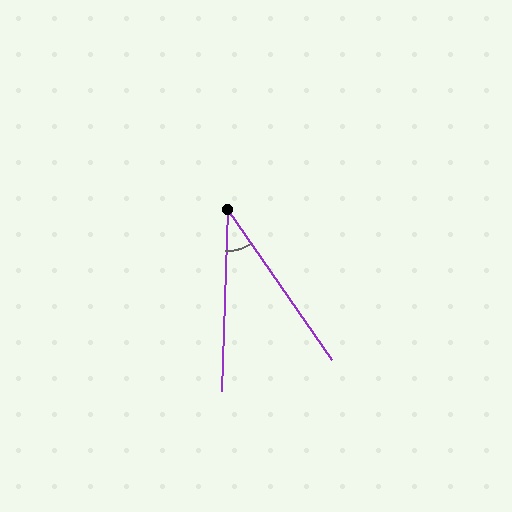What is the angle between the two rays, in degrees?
Approximately 37 degrees.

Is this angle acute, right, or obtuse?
It is acute.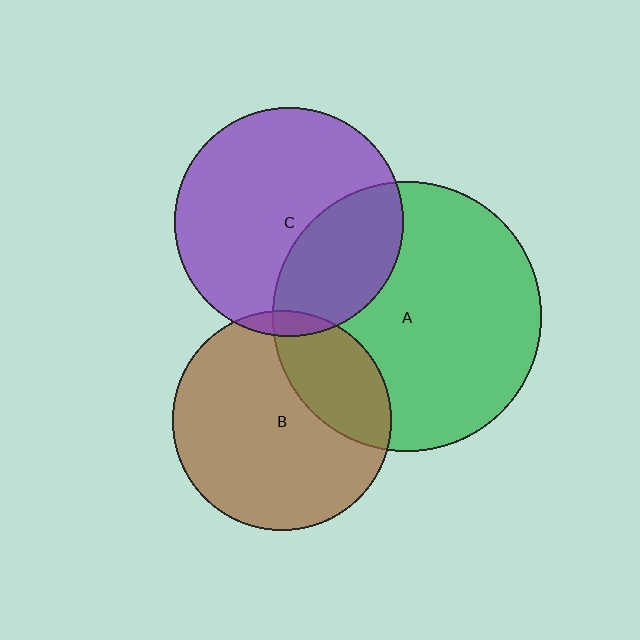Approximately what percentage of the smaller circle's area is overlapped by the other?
Approximately 5%.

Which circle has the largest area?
Circle A (green).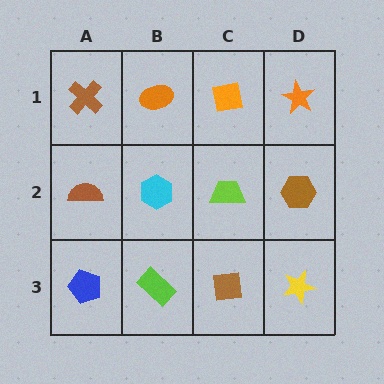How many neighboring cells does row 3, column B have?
3.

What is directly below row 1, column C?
A lime trapezoid.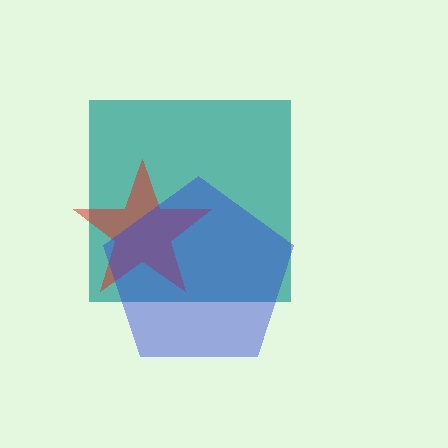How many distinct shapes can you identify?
There are 3 distinct shapes: a teal square, a red star, a blue pentagon.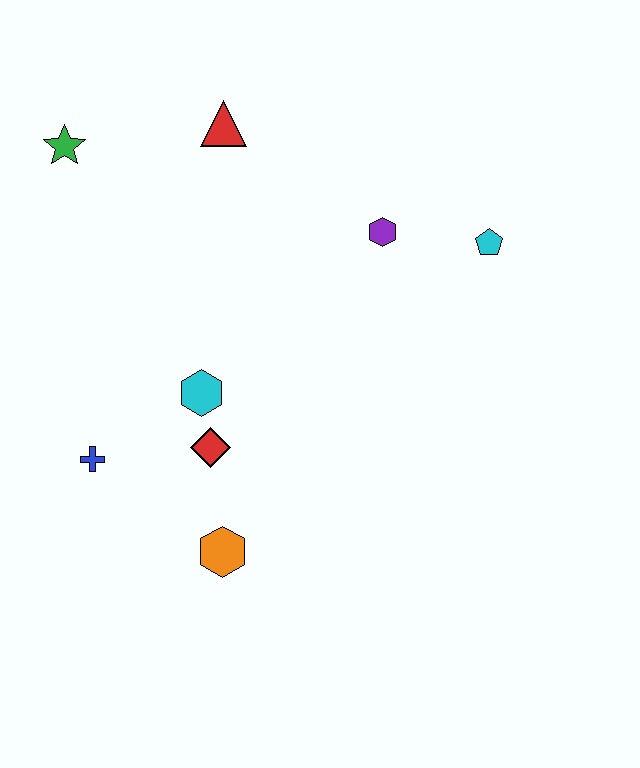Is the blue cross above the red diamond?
No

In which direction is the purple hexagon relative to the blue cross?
The purple hexagon is to the right of the blue cross.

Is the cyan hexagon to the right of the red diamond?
No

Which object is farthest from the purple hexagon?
The blue cross is farthest from the purple hexagon.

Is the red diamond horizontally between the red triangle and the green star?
Yes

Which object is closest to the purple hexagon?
The cyan pentagon is closest to the purple hexagon.